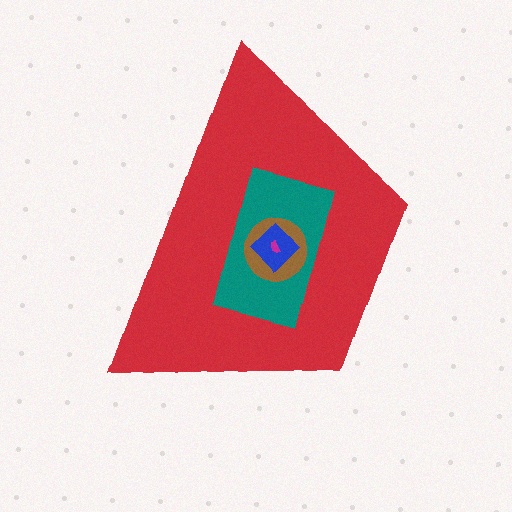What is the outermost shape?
The red trapezoid.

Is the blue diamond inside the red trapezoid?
Yes.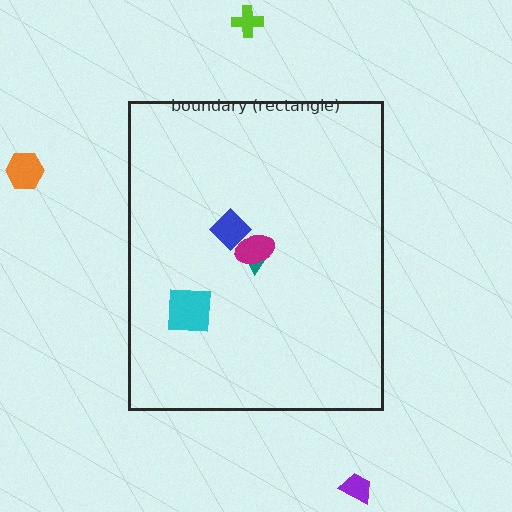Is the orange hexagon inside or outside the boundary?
Outside.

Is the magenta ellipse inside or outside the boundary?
Inside.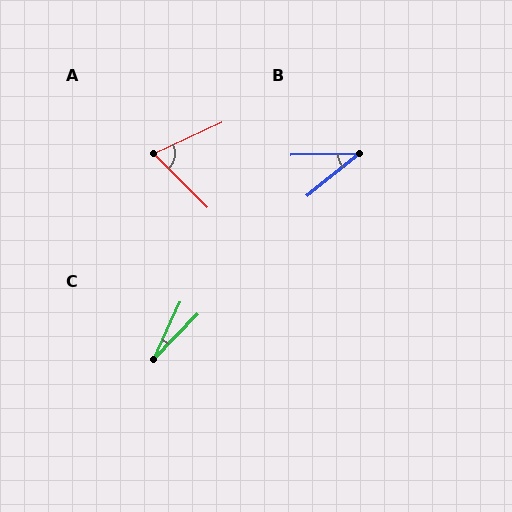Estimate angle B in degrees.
Approximately 38 degrees.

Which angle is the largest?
A, at approximately 70 degrees.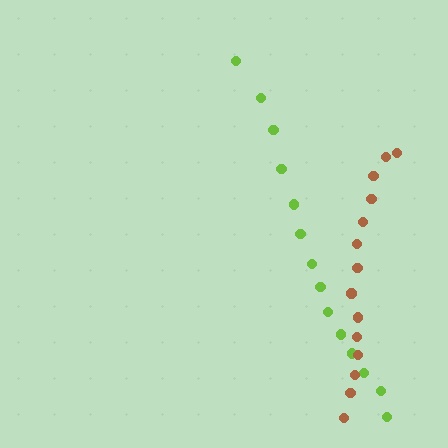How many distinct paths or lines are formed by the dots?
There are 2 distinct paths.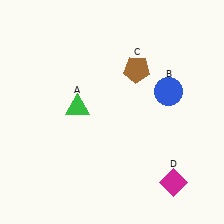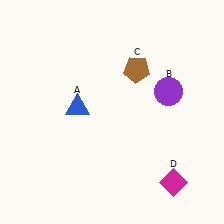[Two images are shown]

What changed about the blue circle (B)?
In Image 1, B is blue. In Image 2, it changed to purple.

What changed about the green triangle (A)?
In Image 1, A is green. In Image 2, it changed to blue.